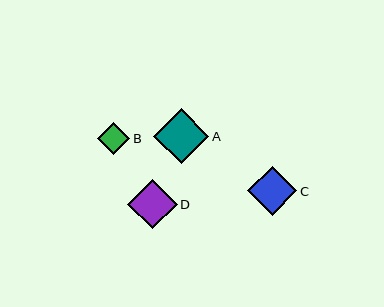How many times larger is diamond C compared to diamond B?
Diamond C is approximately 1.6 times the size of diamond B.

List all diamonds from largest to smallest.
From largest to smallest: A, C, D, B.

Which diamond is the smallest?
Diamond B is the smallest with a size of approximately 32 pixels.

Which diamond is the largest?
Diamond A is the largest with a size of approximately 55 pixels.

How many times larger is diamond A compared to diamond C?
Diamond A is approximately 1.1 times the size of diamond C.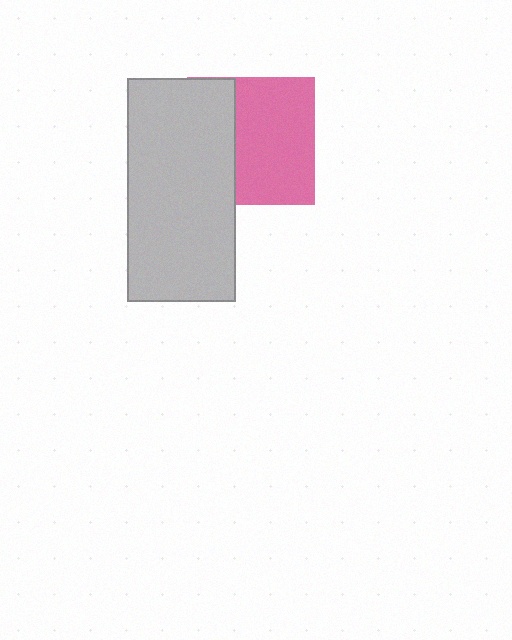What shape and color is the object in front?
The object in front is a light gray rectangle.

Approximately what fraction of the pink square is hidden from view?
Roughly 38% of the pink square is hidden behind the light gray rectangle.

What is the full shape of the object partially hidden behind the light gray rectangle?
The partially hidden object is a pink square.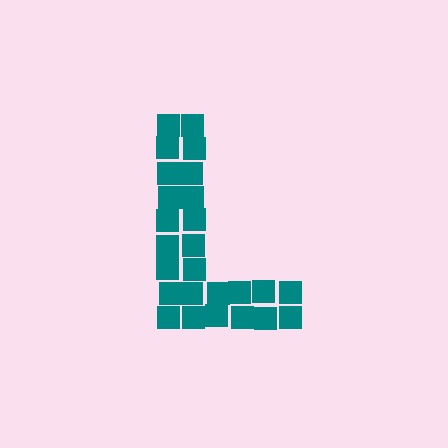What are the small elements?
The small elements are squares.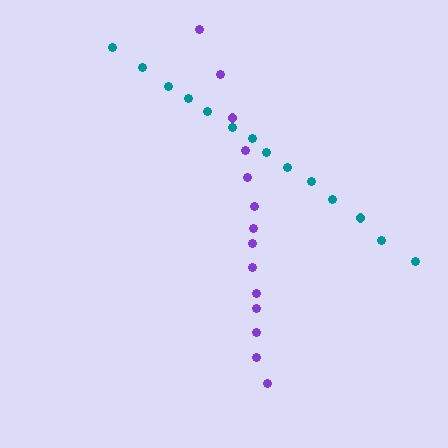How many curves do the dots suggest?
There are 2 distinct paths.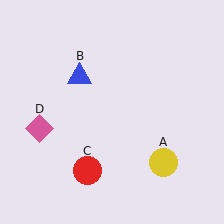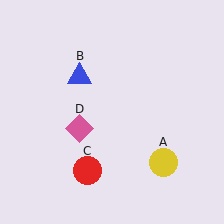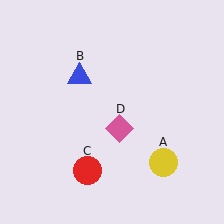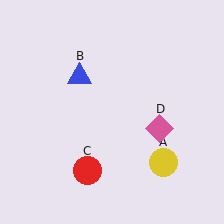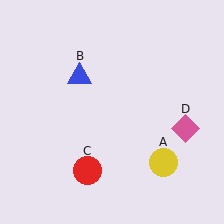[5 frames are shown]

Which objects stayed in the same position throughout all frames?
Yellow circle (object A) and blue triangle (object B) and red circle (object C) remained stationary.